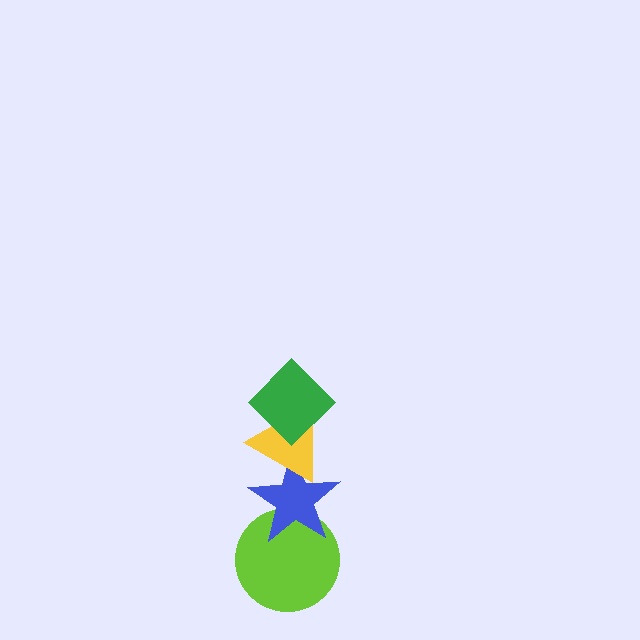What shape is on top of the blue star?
The yellow triangle is on top of the blue star.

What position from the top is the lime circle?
The lime circle is 4th from the top.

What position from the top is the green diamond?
The green diamond is 1st from the top.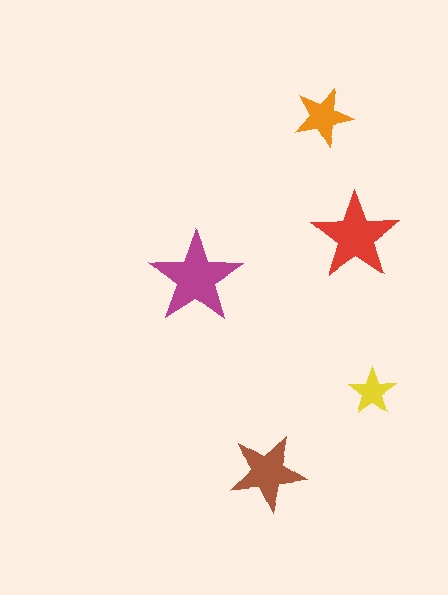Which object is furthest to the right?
The yellow star is rightmost.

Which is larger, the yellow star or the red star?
The red one.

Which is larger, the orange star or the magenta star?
The magenta one.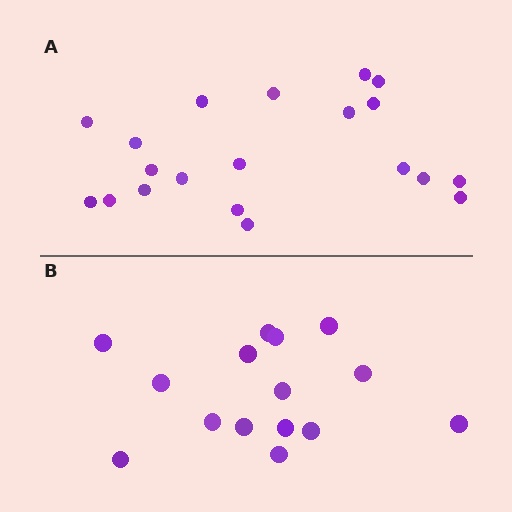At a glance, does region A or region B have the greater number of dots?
Region A (the top region) has more dots.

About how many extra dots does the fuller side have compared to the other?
Region A has about 5 more dots than region B.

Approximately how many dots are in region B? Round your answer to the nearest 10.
About 20 dots. (The exact count is 15, which rounds to 20.)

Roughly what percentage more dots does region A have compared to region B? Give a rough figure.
About 35% more.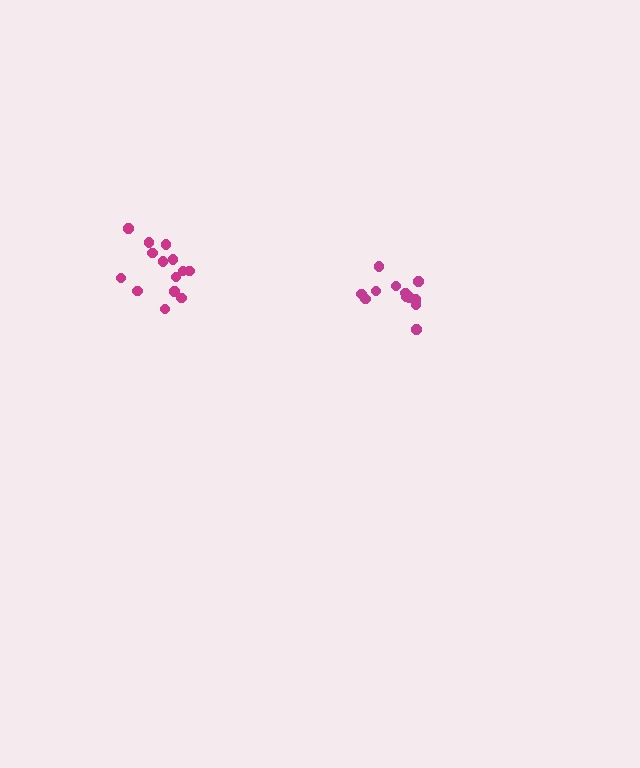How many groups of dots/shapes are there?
There are 2 groups.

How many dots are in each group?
Group 1: 14 dots, Group 2: 12 dots (26 total).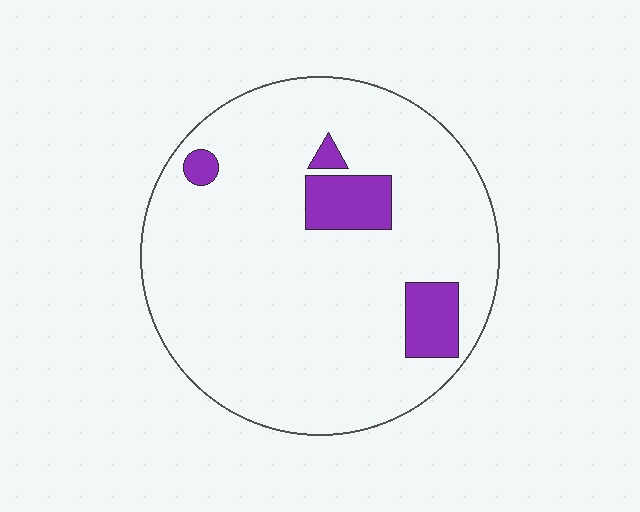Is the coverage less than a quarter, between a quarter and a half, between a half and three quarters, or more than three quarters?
Less than a quarter.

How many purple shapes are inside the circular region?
4.